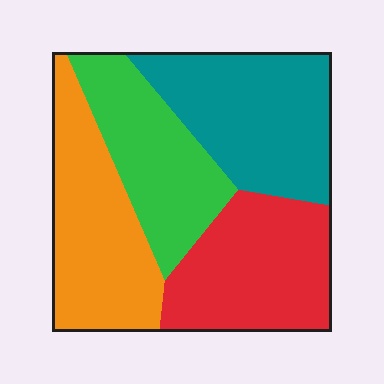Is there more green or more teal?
Teal.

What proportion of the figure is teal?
Teal covers 28% of the figure.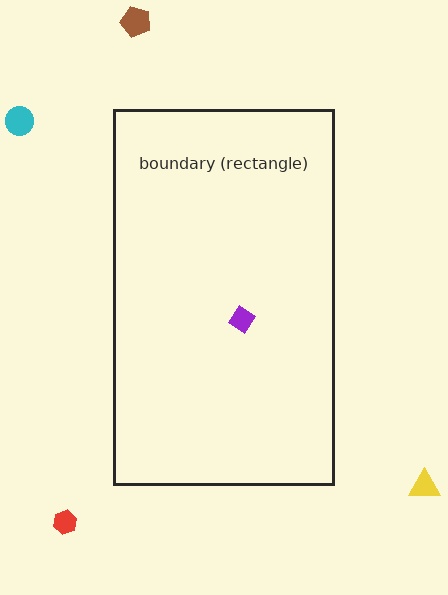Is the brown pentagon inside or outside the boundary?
Outside.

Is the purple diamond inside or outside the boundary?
Inside.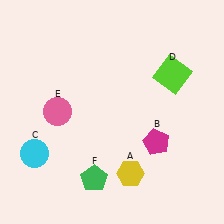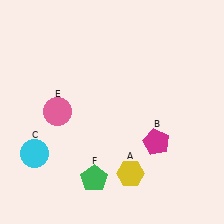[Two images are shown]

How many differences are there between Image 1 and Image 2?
There is 1 difference between the two images.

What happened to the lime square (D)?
The lime square (D) was removed in Image 2. It was in the top-right area of Image 1.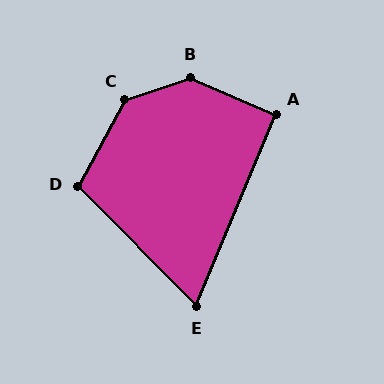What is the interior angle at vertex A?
Approximately 91 degrees (approximately right).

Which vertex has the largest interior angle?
B, at approximately 138 degrees.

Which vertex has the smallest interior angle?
E, at approximately 67 degrees.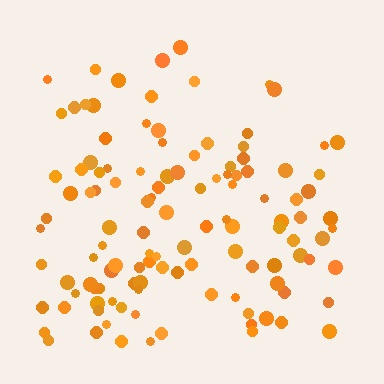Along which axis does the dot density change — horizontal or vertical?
Vertical.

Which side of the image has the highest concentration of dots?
The bottom.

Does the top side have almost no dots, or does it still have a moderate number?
Still a moderate number, just noticeably fewer than the bottom.